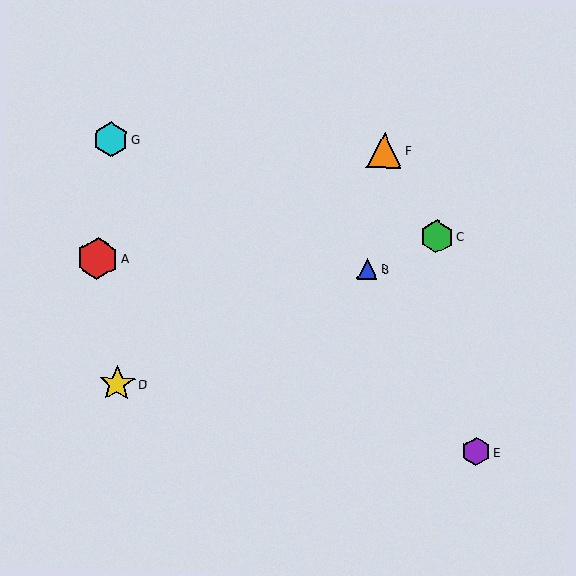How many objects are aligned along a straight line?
3 objects (B, C, D) are aligned along a straight line.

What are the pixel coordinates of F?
Object F is at (384, 150).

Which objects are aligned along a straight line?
Objects B, C, D are aligned along a straight line.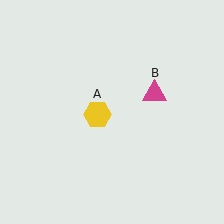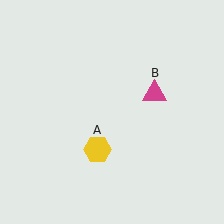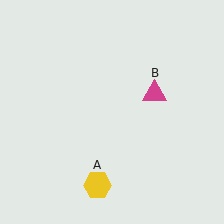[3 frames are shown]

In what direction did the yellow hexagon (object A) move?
The yellow hexagon (object A) moved down.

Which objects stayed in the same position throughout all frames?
Magenta triangle (object B) remained stationary.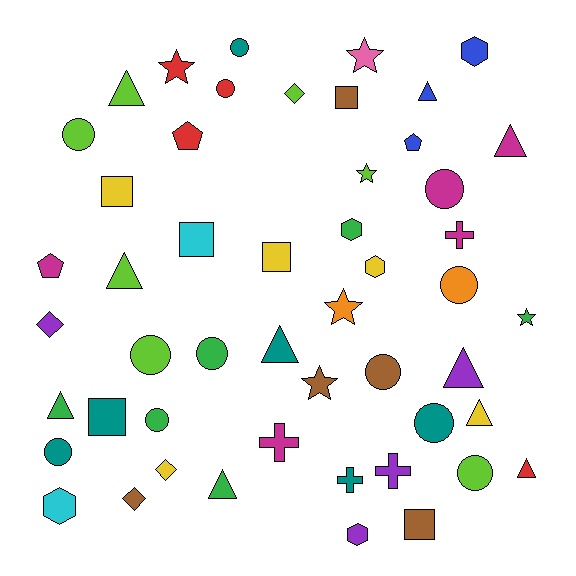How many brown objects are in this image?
There are 5 brown objects.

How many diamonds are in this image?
There are 4 diamonds.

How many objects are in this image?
There are 50 objects.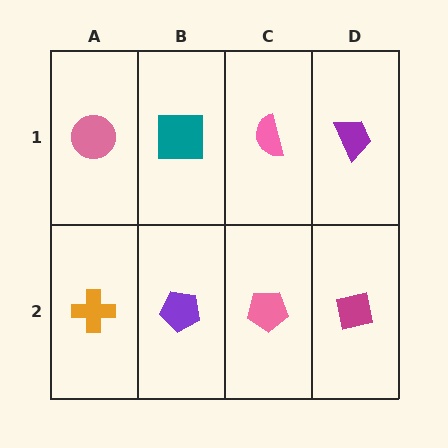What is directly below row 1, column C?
A pink pentagon.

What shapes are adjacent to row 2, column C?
A pink semicircle (row 1, column C), a purple pentagon (row 2, column B), a magenta square (row 2, column D).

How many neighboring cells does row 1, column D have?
2.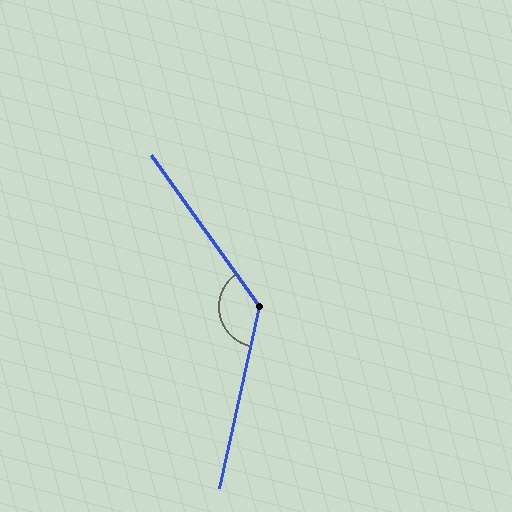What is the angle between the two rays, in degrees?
Approximately 133 degrees.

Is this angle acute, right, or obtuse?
It is obtuse.